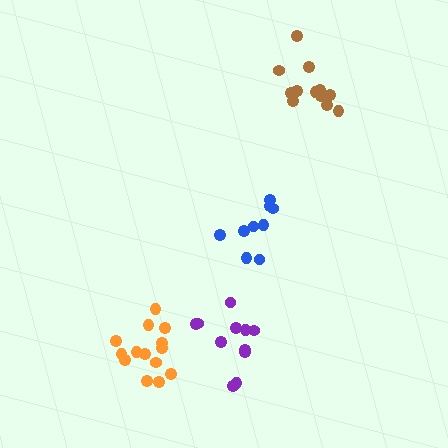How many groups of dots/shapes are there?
There are 4 groups.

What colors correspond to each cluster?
The clusters are colored: blue, orange, brown, purple.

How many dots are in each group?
Group 1: 9 dots, Group 2: 14 dots, Group 3: 12 dots, Group 4: 11 dots (46 total).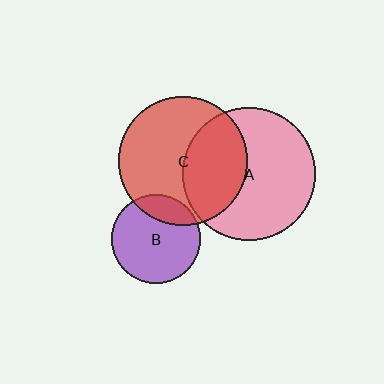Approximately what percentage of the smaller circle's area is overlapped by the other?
Approximately 20%.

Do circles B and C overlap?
Yes.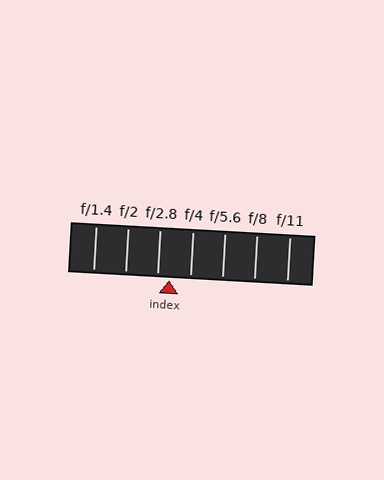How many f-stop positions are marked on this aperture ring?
There are 7 f-stop positions marked.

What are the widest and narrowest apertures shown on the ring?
The widest aperture shown is f/1.4 and the narrowest is f/11.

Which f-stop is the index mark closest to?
The index mark is closest to f/2.8.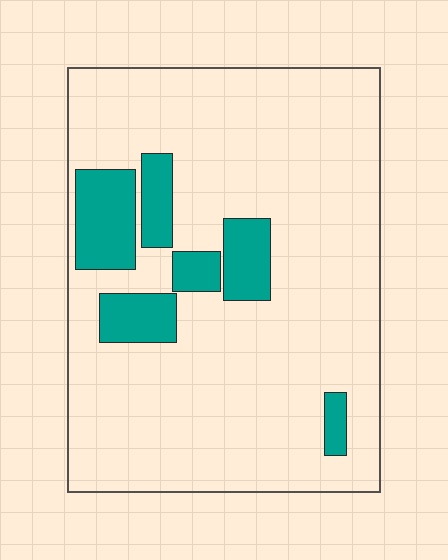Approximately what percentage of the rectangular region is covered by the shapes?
Approximately 15%.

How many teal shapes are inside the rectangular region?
6.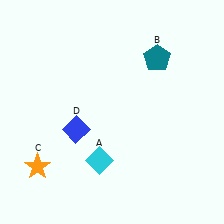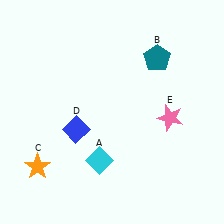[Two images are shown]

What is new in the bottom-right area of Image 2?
A pink star (E) was added in the bottom-right area of Image 2.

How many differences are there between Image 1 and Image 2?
There is 1 difference between the two images.